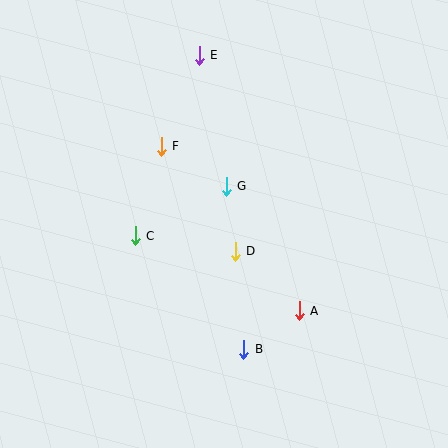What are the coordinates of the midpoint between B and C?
The midpoint between B and C is at (190, 293).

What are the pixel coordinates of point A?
Point A is at (299, 311).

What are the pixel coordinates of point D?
Point D is at (235, 251).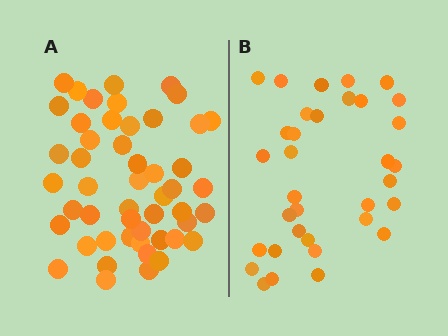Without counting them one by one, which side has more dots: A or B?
Region A (the left region) has more dots.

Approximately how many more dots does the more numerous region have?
Region A has approximately 15 more dots than region B.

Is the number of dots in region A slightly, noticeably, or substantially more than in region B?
Region A has substantially more. The ratio is roughly 1.5 to 1.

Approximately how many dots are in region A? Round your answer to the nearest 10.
About 50 dots.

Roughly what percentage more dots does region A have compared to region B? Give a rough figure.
About 45% more.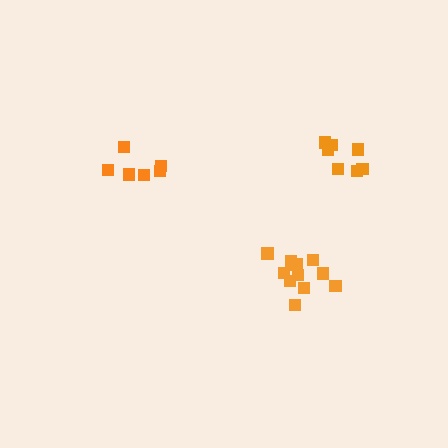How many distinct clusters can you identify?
There are 3 distinct clusters.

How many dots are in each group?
Group 1: 7 dots, Group 2: 11 dots, Group 3: 6 dots (24 total).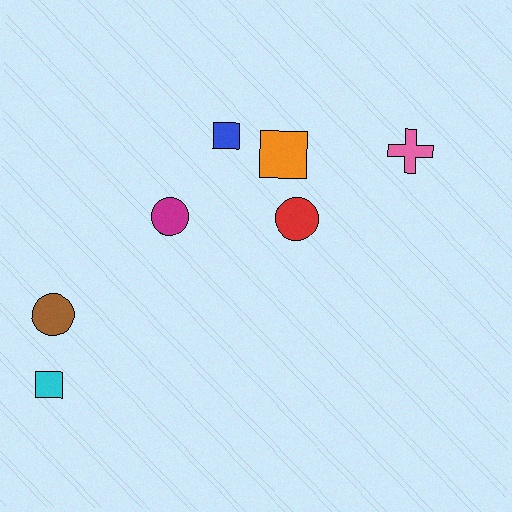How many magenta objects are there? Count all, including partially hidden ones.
There is 1 magenta object.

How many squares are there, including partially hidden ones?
There are 3 squares.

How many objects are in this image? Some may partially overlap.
There are 7 objects.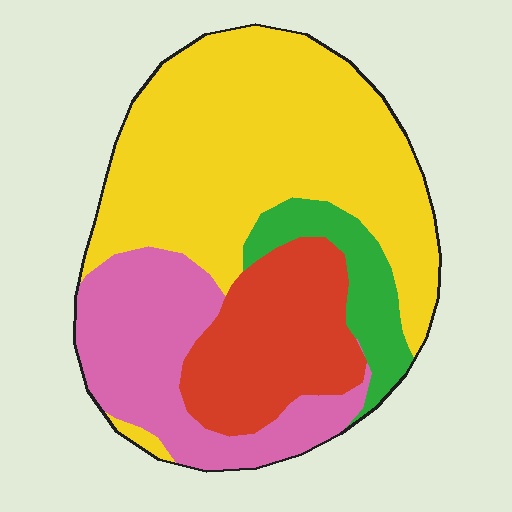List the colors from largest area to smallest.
From largest to smallest: yellow, pink, red, green.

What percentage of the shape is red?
Red covers 19% of the shape.